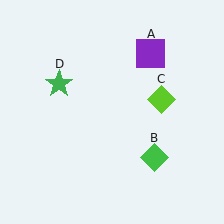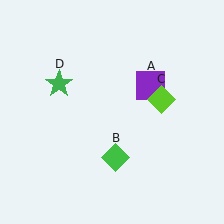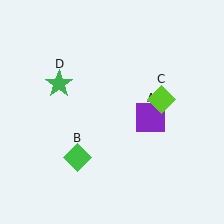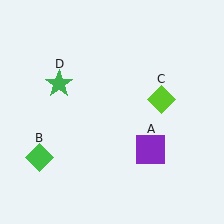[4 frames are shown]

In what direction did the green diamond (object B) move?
The green diamond (object B) moved left.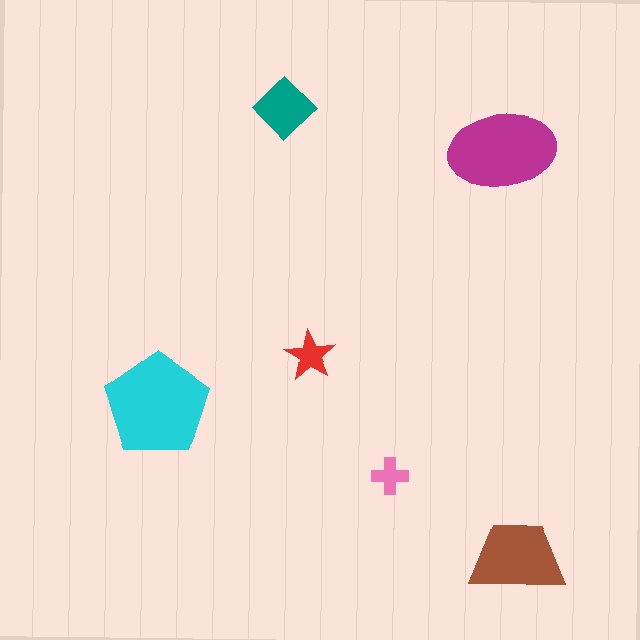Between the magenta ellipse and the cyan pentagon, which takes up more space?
The cyan pentagon.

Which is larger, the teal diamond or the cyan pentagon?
The cyan pentagon.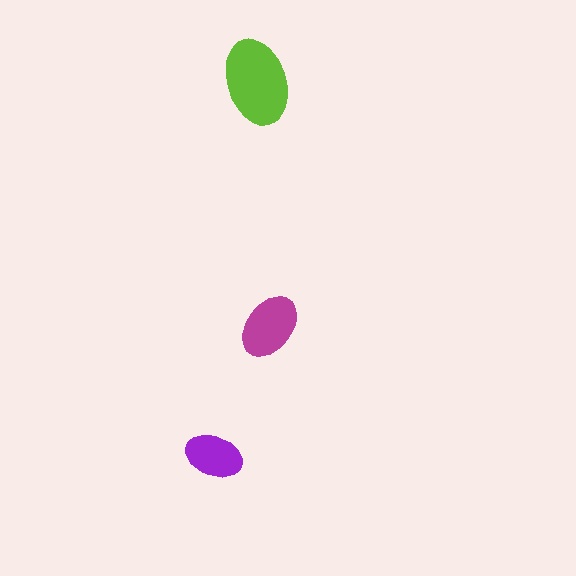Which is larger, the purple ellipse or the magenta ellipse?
The magenta one.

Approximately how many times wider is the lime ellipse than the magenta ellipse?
About 1.5 times wider.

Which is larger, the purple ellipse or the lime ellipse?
The lime one.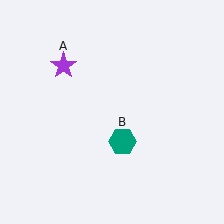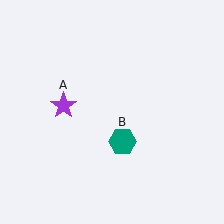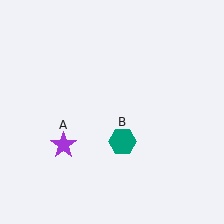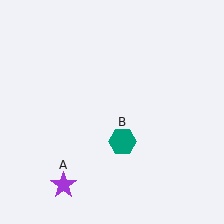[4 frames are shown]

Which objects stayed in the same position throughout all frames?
Teal hexagon (object B) remained stationary.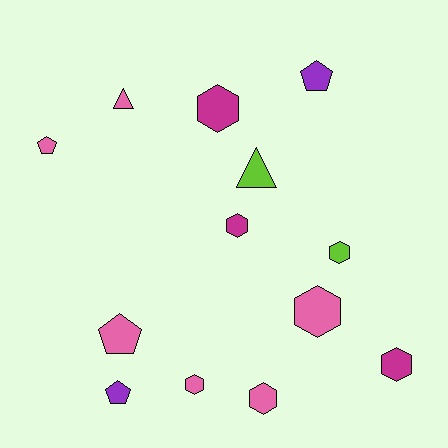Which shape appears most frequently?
Hexagon, with 7 objects.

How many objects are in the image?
There are 13 objects.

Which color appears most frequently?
Pink, with 6 objects.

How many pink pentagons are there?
There are 2 pink pentagons.